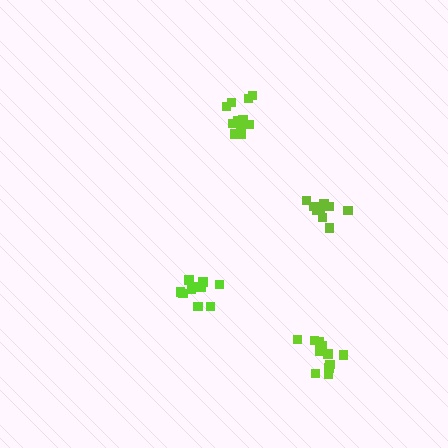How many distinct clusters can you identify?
There are 4 distinct clusters.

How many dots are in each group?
Group 1: 10 dots, Group 2: 10 dots, Group 3: 11 dots, Group 4: 11 dots (42 total).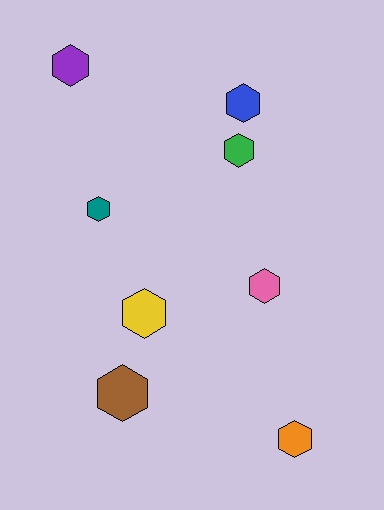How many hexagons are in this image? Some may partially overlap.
There are 8 hexagons.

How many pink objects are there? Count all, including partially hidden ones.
There is 1 pink object.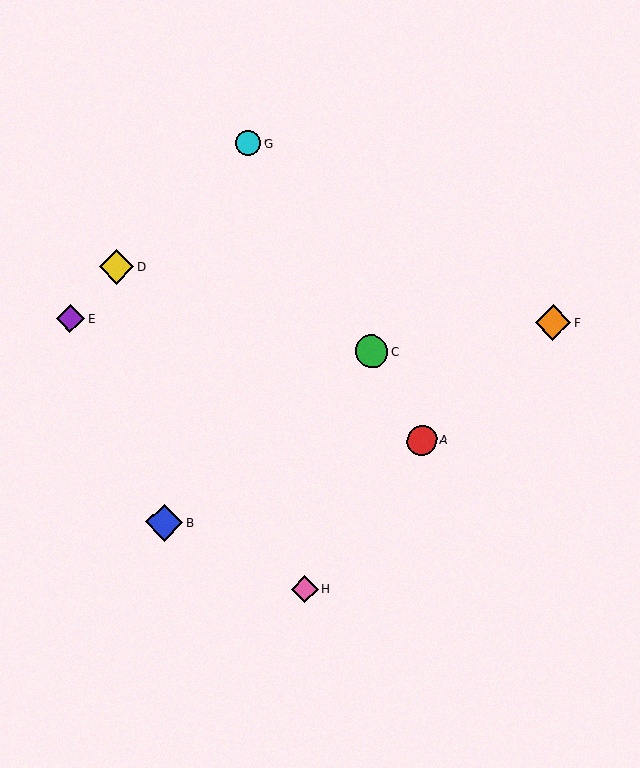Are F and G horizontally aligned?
No, F is at y≈323 and G is at y≈143.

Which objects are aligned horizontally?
Objects E, F are aligned horizontally.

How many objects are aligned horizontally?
2 objects (E, F) are aligned horizontally.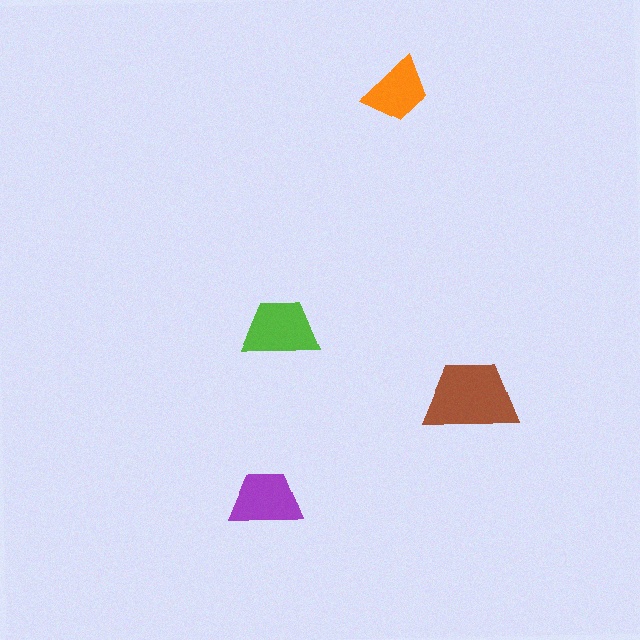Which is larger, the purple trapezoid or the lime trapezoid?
The lime one.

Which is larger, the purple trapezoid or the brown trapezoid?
The brown one.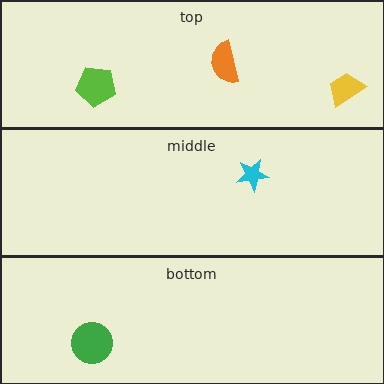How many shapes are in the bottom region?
1.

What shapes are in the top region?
The yellow trapezoid, the lime pentagon, the orange semicircle.